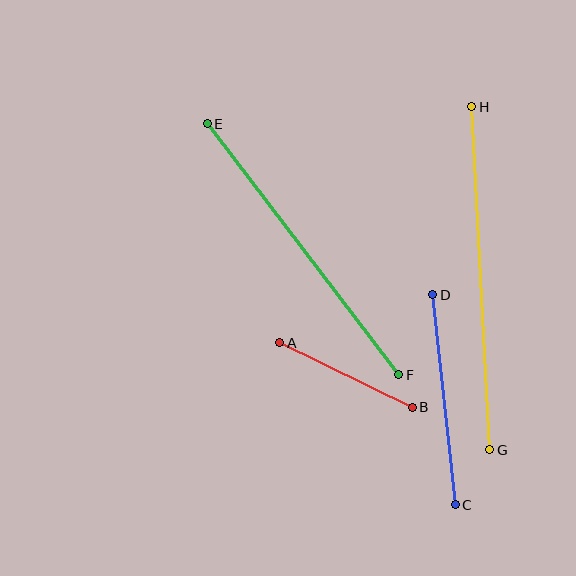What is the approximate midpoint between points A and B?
The midpoint is at approximately (346, 375) pixels.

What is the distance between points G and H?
The distance is approximately 343 pixels.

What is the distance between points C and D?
The distance is approximately 211 pixels.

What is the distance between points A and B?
The distance is approximately 147 pixels.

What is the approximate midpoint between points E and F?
The midpoint is at approximately (303, 249) pixels.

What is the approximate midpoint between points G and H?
The midpoint is at approximately (481, 278) pixels.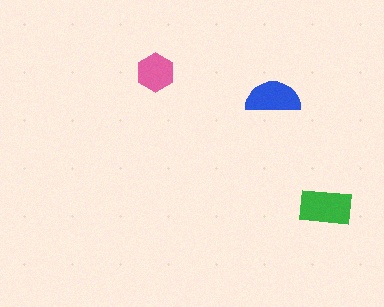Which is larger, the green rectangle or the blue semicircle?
The green rectangle.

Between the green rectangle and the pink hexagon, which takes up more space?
The green rectangle.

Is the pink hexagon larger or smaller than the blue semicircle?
Smaller.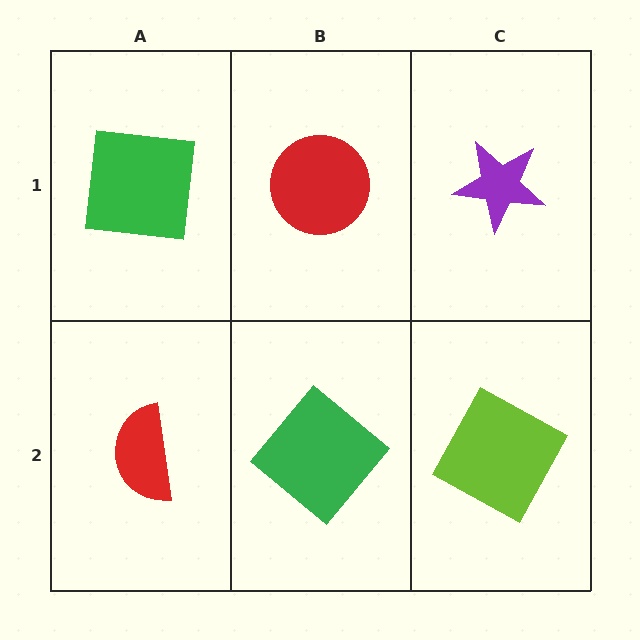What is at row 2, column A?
A red semicircle.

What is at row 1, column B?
A red circle.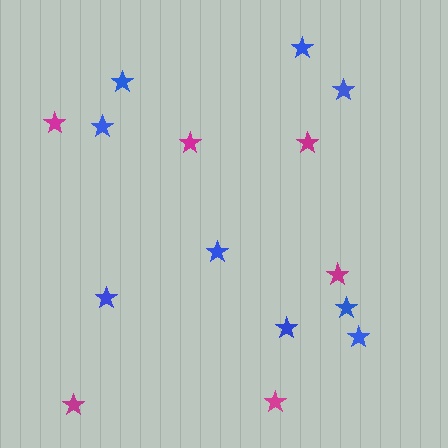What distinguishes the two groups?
There are 2 groups: one group of magenta stars (6) and one group of blue stars (9).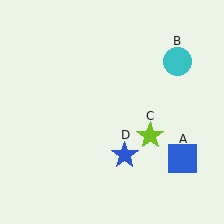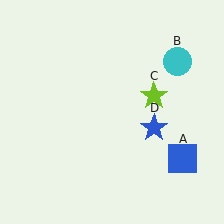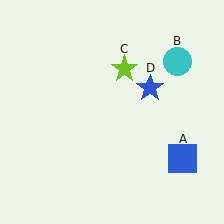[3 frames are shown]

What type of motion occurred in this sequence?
The lime star (object C), blue star (object D) rotated counterclockwise around the center of the scene.